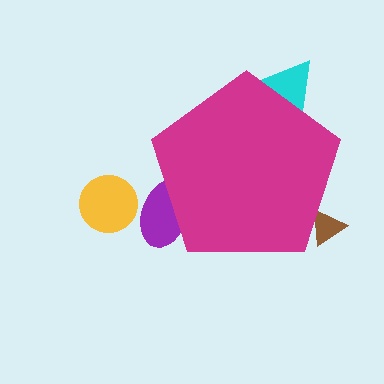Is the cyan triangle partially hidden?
Yes, the cyan triangle is partially hidden behind the magenta pentagon.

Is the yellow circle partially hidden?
No, the yellow circle is fully visible.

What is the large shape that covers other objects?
A magenta pentagon.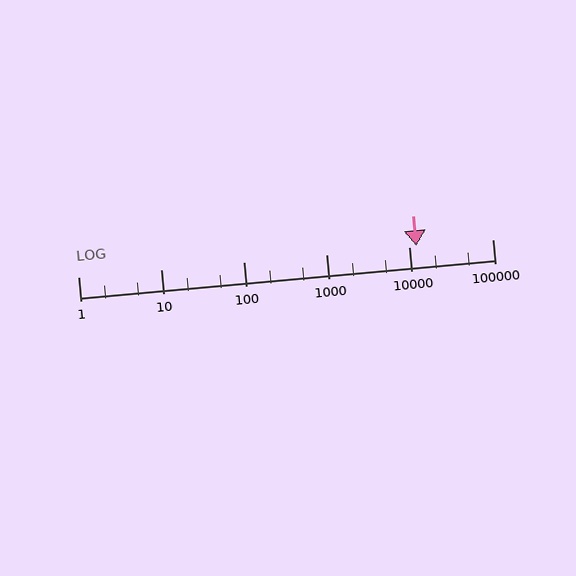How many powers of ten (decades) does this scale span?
The scale spans 5 decades, from 1 to 100000.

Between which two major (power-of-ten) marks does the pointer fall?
The pointer is between 10000 and 100000.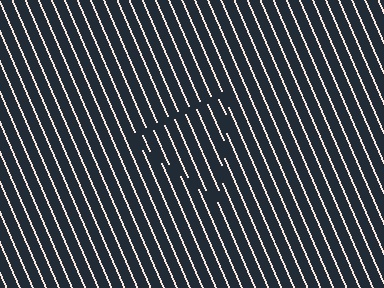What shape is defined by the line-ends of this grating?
An illusory triangle. The interior of the shape contains the same grating, shifted by half a period — the contour is defined by the phase discontinuity where line-ends from the inner and outer gratings abut.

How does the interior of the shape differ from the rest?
The interior of the shape contains the same grating, shifted by half a period — the contour is defined by the phase discontinuity where line-ends from the inner and outer gratings abut.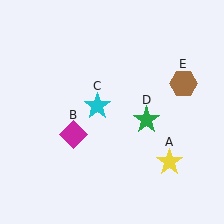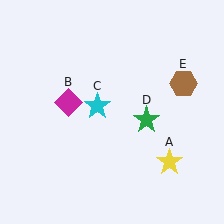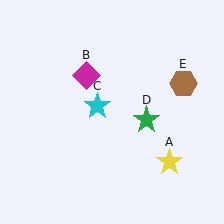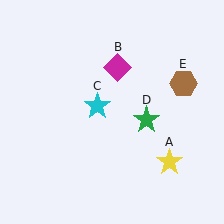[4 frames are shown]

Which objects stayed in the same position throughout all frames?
Yellow star (object A) and cyan star (object C) and green star (object D) and brown hexagon (object E) remained stationary.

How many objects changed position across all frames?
1 object changed position: magenta diamond (object B).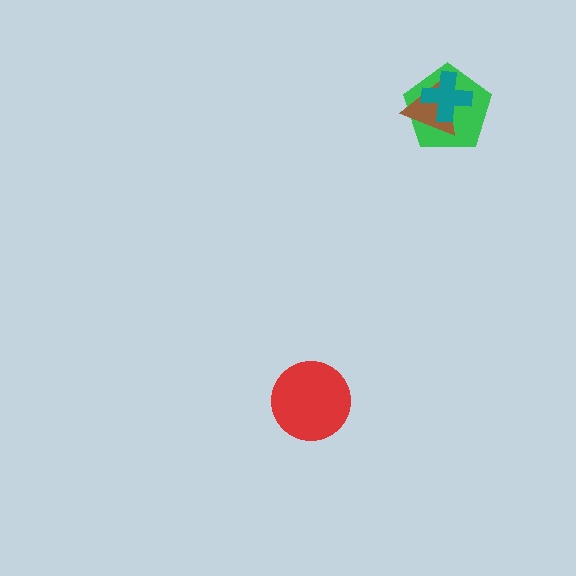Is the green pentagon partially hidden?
Yes, it is partially covered by another shape.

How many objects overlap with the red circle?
0 objects overlap with the red circle.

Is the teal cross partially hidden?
No, no other shape covers it.